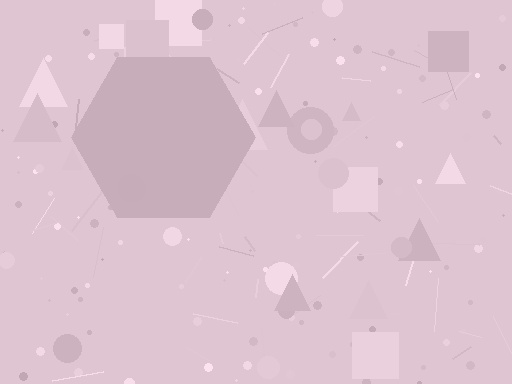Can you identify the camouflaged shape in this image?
The camouflaged shape is a hexagon.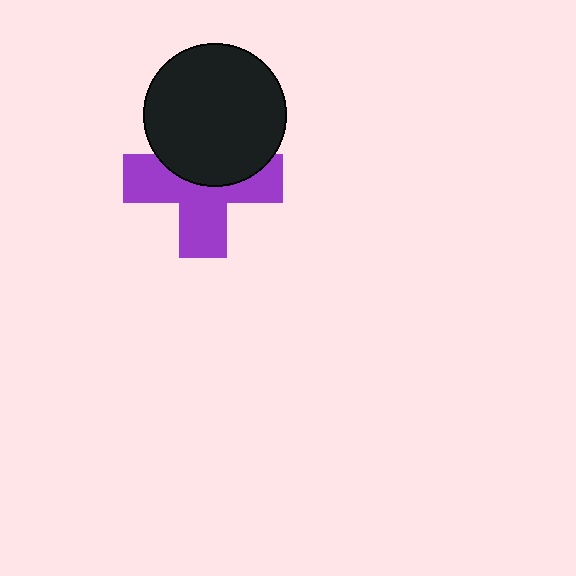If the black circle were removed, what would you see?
You would see the complete purple cross.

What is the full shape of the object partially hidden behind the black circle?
The partially hidden object is a purple cross.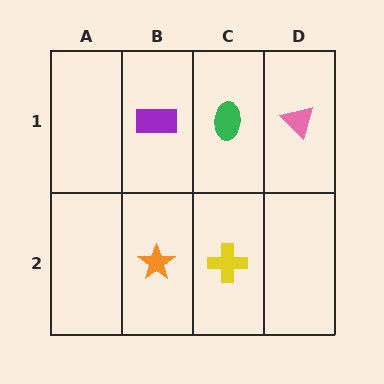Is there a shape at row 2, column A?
No, that cell is empty.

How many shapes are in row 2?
2 shapes.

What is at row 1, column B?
A purple rectangle.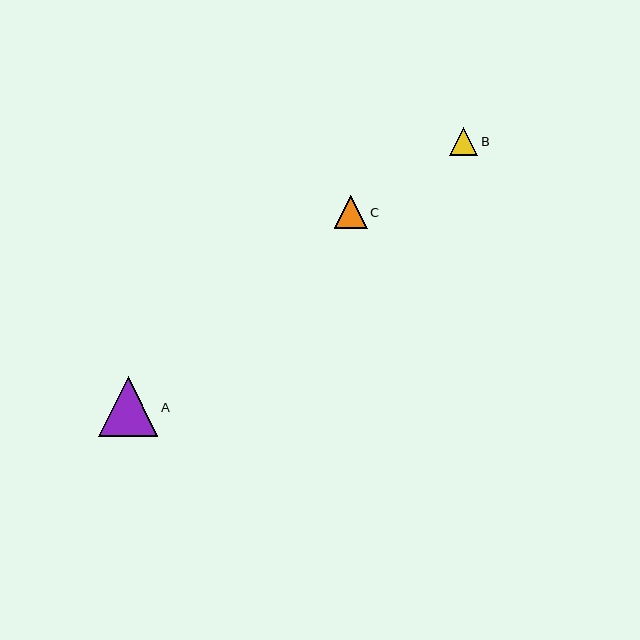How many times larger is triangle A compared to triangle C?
Triangle A is approximately 1.8 times the size of triangle C.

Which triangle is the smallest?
Triangle B is the smallest with a size of approximately 28 pixels.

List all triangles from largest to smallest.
From largest to smallest: A, C, B.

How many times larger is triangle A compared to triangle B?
Triangle A is approximately 2.1 times the size of triangle B.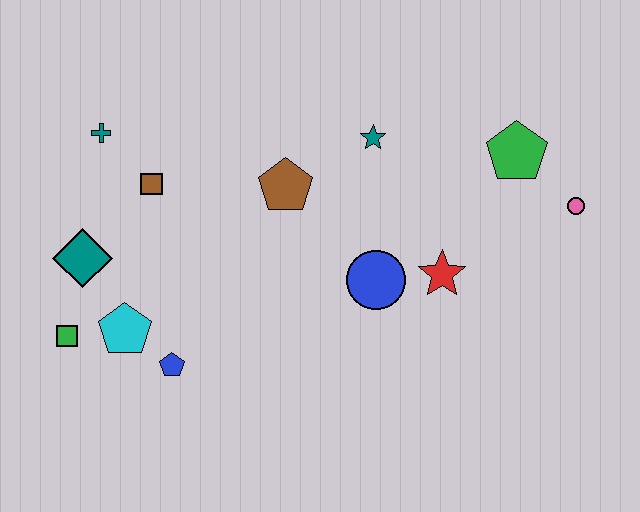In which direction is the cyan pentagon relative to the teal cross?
The cyan pentagon is below the teal cross.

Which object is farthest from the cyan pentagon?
The pink circle is farthest from the cyan pentagon.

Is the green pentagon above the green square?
Yes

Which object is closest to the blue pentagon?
The cyan pentagon is closest to the blue pentagon.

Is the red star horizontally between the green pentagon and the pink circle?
No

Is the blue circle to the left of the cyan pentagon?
No